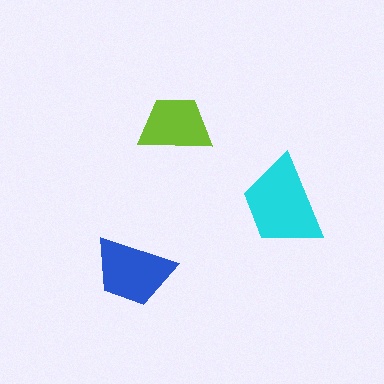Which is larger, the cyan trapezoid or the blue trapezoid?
The cyan one.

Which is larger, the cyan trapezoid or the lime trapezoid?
The cyan one.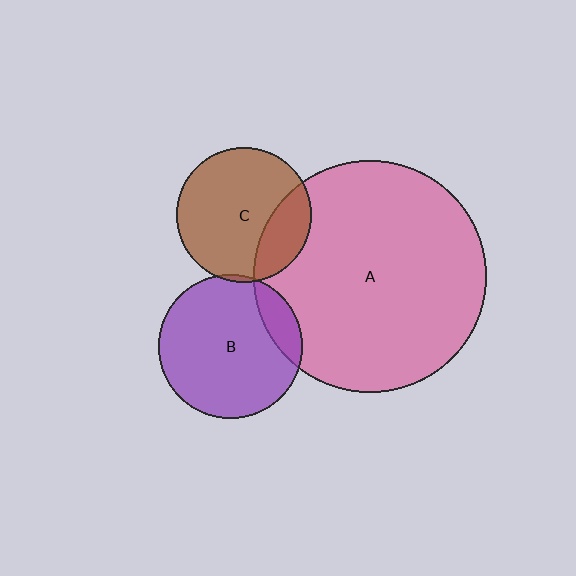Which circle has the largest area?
Circle A (pink).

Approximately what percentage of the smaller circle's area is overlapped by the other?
Approximately 5%.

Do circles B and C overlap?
Yes.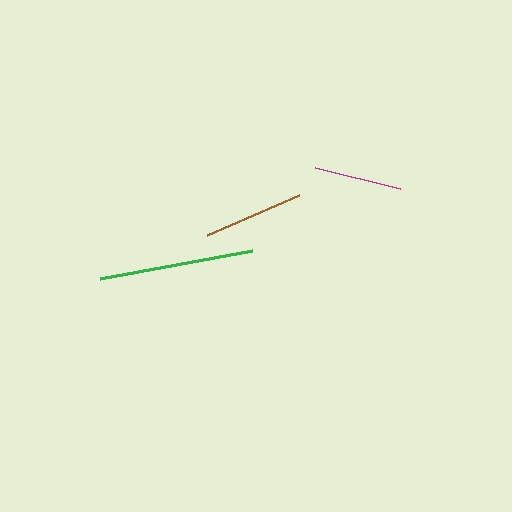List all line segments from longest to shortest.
From longest to shortest: green, brown, magenta.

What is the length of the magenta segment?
The magenta segment is approximately 88 pixels long.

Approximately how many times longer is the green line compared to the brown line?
The green line is approximately 1.5 times the length of the brown line.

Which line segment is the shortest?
The magenta line is the shortest at approximately 88 pixels.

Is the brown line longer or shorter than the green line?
The green line is longer than the brown line.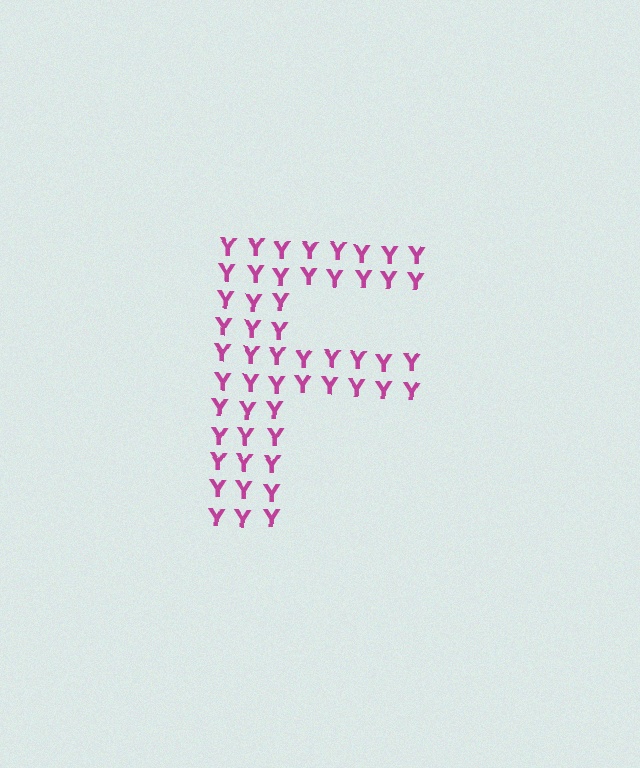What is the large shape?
The large shape is the letter F.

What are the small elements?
The small elements are letter Y's.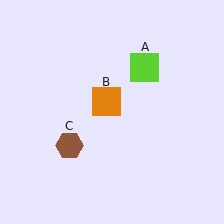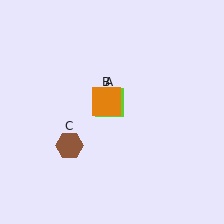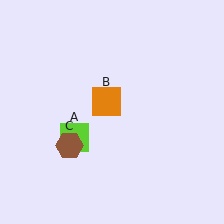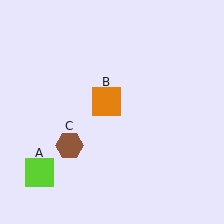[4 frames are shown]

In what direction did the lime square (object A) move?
The lime square (object A) moved down and to the left.